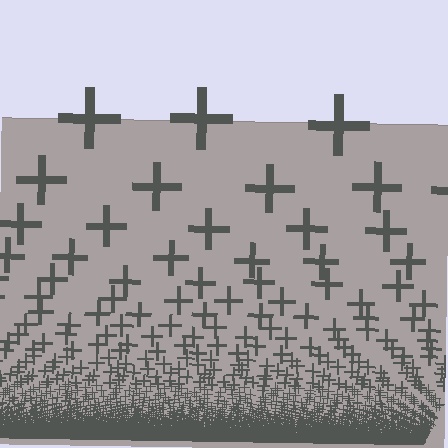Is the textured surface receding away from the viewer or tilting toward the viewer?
The surface appears to tilt toward the viewer. Texture elements get larger and sparser toward the top.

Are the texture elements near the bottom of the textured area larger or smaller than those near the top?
Smaller. The gradient is inverted — elements near the bottom are smaller and denser.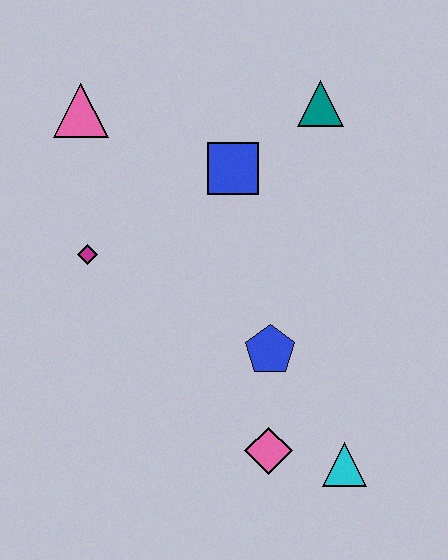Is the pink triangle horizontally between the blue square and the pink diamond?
No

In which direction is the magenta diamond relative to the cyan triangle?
The magenta diamond is to the left of the cyan triangle.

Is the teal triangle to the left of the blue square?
No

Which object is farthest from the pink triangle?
The cyan triangle is farthest from the pink triangle.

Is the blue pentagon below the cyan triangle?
No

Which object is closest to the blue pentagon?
The pink diamond is closest to the blue pentagon.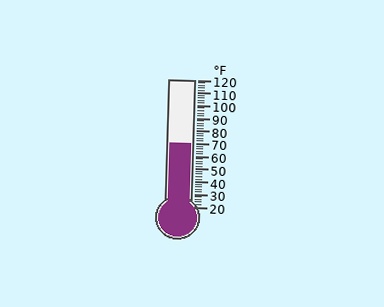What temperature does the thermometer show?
The thermometer shows approximately 70°F.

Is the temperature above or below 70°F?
The temperature is at 70°F.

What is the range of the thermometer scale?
The thermometer scale ranges from 20°F to 120°F.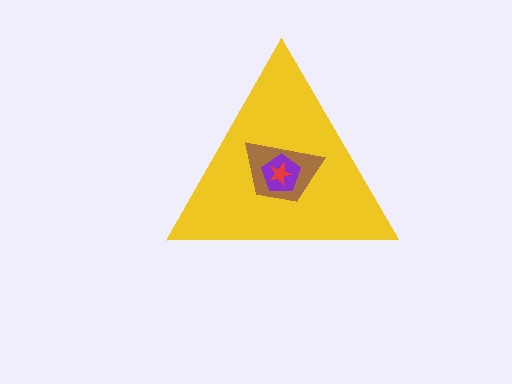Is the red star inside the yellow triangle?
Yes.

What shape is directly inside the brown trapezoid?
The purple pentagon.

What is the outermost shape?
The yellow triangle.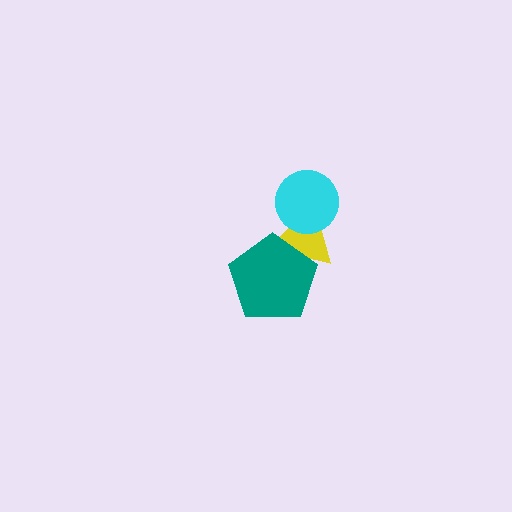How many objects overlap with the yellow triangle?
2 objects overlap with the yellow triangle.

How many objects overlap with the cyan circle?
1 object overlaps with the cyan circle.